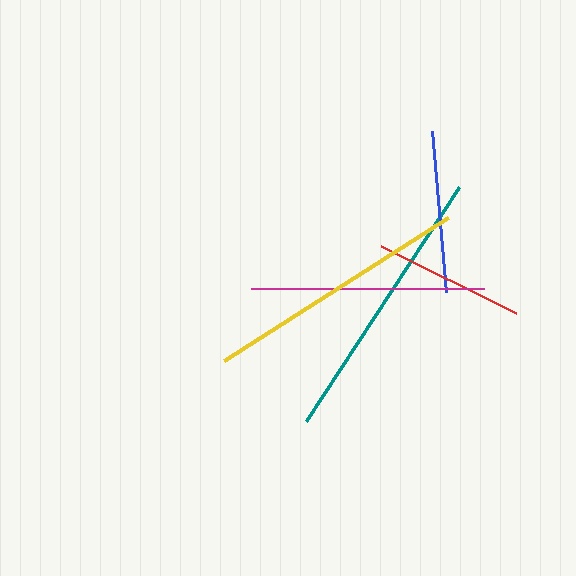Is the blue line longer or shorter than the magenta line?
The magenta line is longer than the blue line.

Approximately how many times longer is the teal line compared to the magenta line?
The teal line is approximately 1.2 times the length of the magenta line.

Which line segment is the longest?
The teal line is the longest at approximately 280 pixels.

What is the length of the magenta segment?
The magenta segment is approximately 233 pixels long.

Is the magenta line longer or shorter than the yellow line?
The yellow line is longer than the magenta line.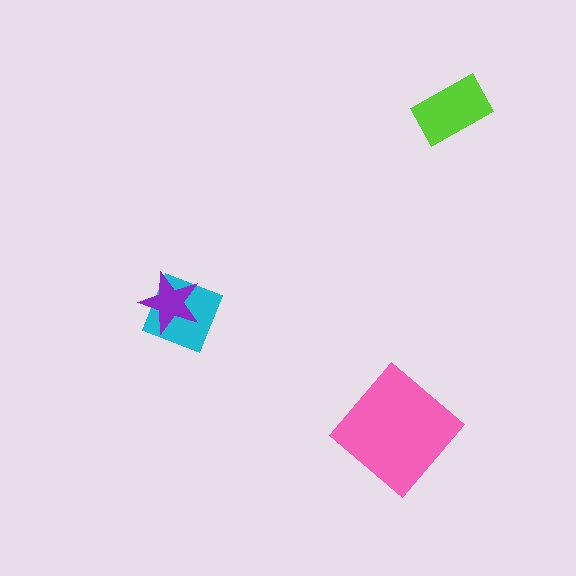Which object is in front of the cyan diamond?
The purple star is in front of the cyan diamond.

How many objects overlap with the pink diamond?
0 objects overlap with the pink diamond.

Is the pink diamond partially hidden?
No, no other shape covers it.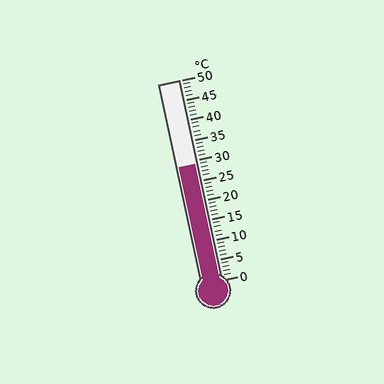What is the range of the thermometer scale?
The thermometer scale ranges from 0°C to 50°C.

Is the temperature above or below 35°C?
The temperature is below 35°C.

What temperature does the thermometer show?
The thermometer shows approximately 29°C.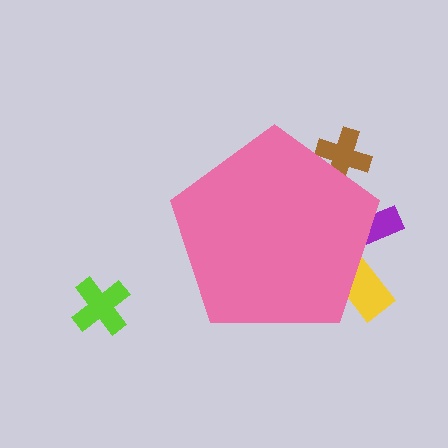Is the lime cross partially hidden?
No, the lime cross is fully visible.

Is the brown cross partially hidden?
Yes, the brown cross is partially hidden behind the pink pentagon.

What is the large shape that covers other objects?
A pink pentagon.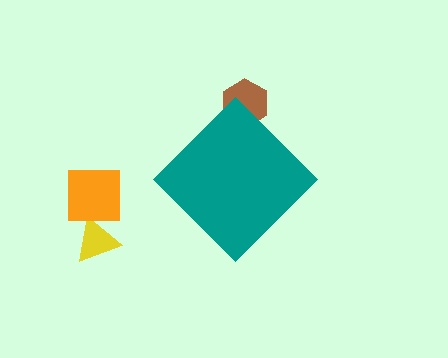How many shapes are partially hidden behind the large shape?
1 shape is partially hidden.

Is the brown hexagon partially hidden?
Yes, the brown hexagon is partially hidden behind the teal diamond.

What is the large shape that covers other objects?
A teal diamond.